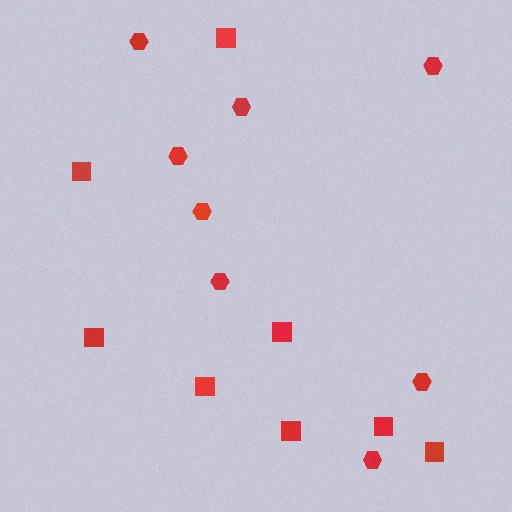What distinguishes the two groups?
There are 2 groups: one group of hexagons (8) and one group of squares (8).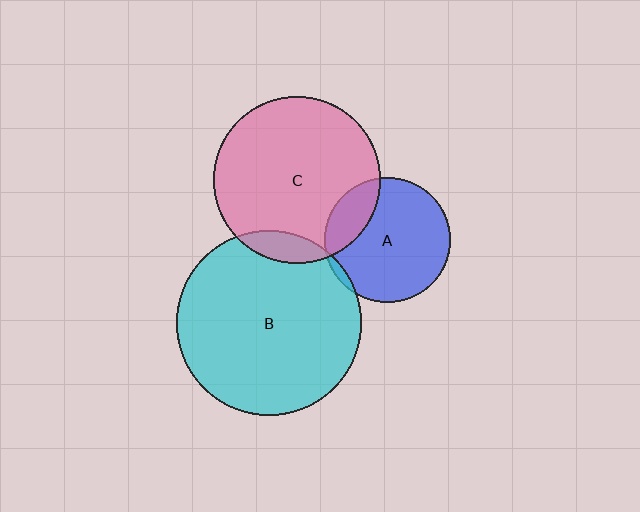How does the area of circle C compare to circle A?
Approximately 1.8 times.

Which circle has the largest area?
Circle B (cyan).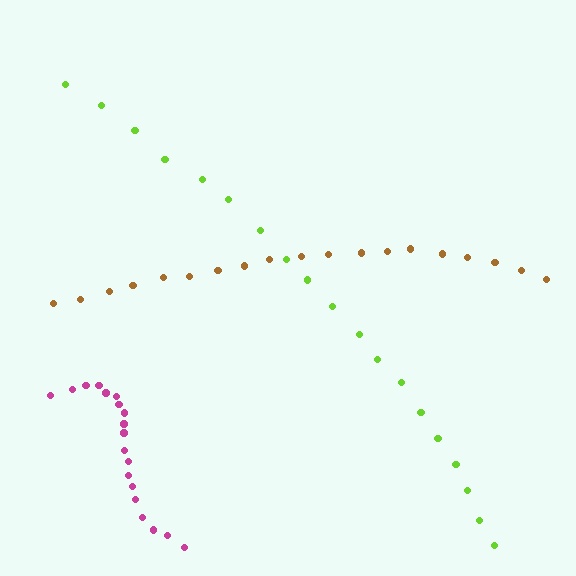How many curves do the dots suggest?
There are 3 distinct paths.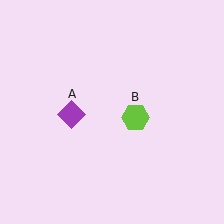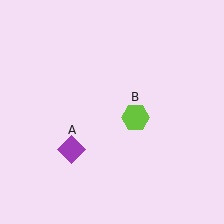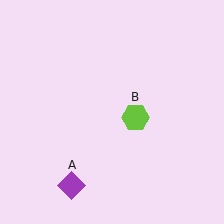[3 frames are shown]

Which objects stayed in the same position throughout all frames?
Lime hexagon (object B) remained stationary.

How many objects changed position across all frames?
1 object changed position: purple diamond (object A).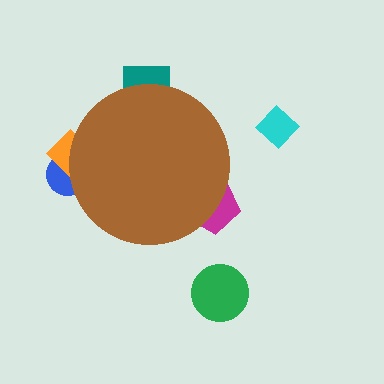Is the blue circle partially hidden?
Yes, the blue circle is partially hidden behind the brown circle.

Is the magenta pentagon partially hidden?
Yes, the magenta pentagon is partially hidden behind the brown circle.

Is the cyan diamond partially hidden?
No, the cyan diamond is fully visible.